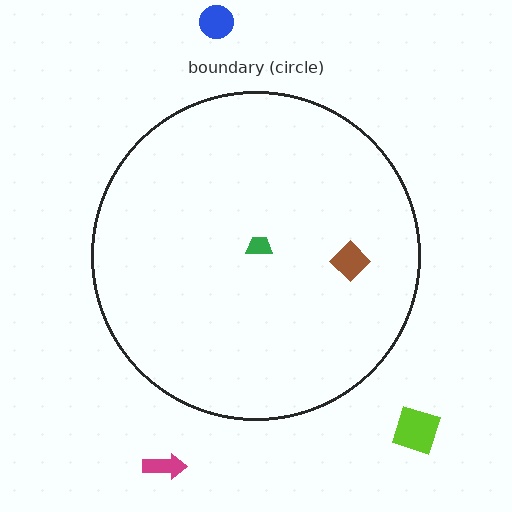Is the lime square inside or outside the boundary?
Outside.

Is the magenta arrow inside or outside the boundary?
Outside.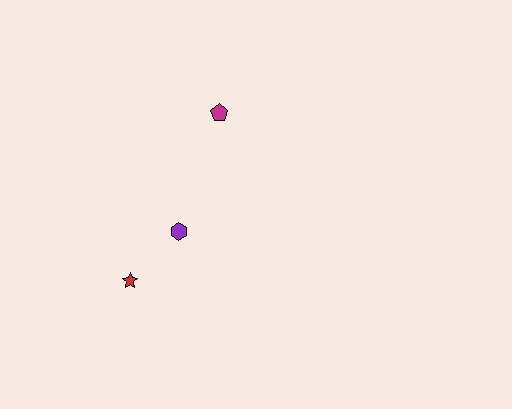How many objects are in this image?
There are 3 objects.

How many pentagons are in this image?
There is 1 pentagon.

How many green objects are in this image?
There are no green objects.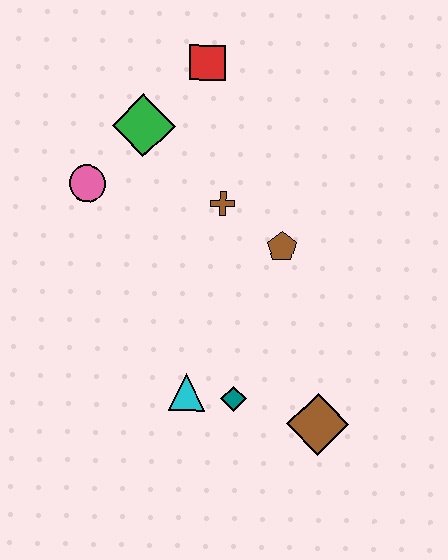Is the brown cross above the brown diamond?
Yes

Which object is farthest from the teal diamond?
The red square is farthest from the teal diamond.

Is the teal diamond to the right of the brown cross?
Yes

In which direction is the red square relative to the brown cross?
The red square is above the brown cross.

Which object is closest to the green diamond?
The pink circle is closest to the green diamond.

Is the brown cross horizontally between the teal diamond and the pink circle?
Yes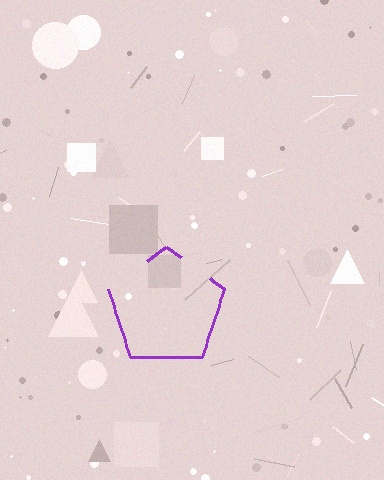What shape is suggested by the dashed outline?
The dashed outline suggests a pentagon.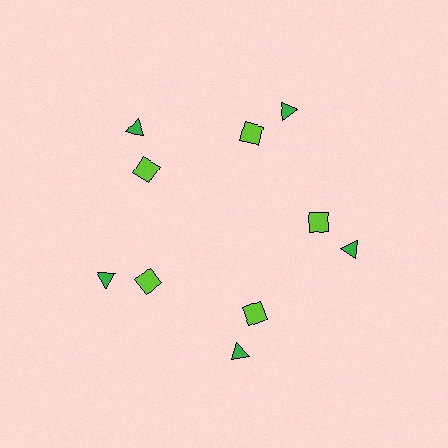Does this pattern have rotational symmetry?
Yes, this pattern has 5-fold rotational symmetry. It looks the same after rotating 72 degrees around the center.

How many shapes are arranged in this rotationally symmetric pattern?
There are 10 shapes, arranged in 5 groups of 2.